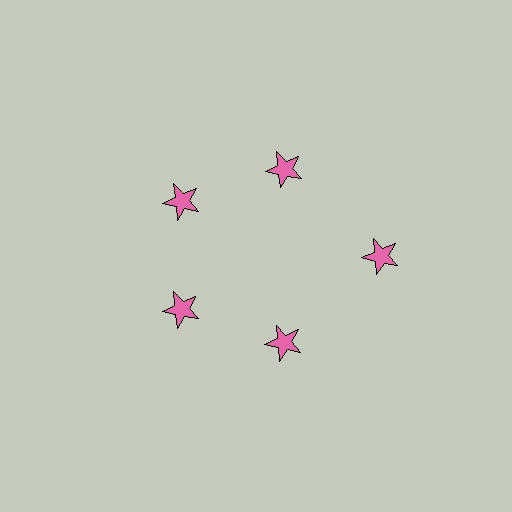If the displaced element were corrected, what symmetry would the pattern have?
It would have 5-fold rotational symmetry — the pattern would map onto itself every 72 degrees.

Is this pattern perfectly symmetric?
No. The 5 pink stars are arranged in a ring, but one element near the 3 o'clock position is pushed outward from the center, breaking the 5-fold rotational symmetry.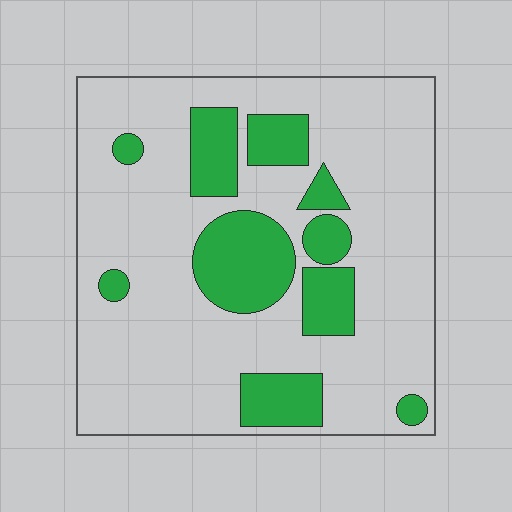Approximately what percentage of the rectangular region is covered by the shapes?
Approximately 25%.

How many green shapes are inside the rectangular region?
10.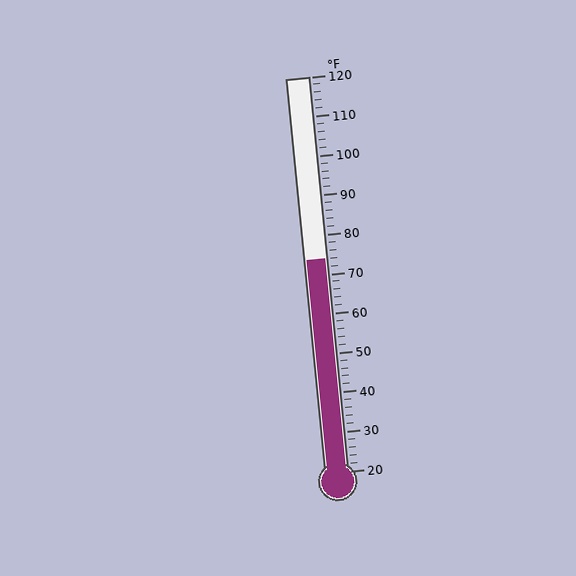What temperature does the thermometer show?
The thermometer shows approximately 74°F.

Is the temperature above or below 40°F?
The temperature is above 40°F.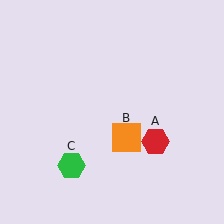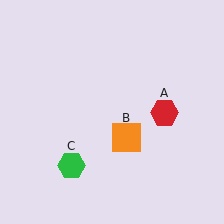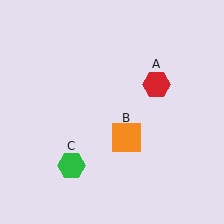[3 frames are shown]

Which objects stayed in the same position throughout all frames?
Orange square (object B) and green hexagon (object C) remained stationary.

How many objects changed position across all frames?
1 object changed position: red hexagon (object A).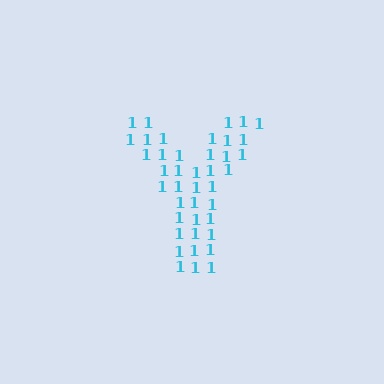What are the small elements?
The small elements are digit 1's.